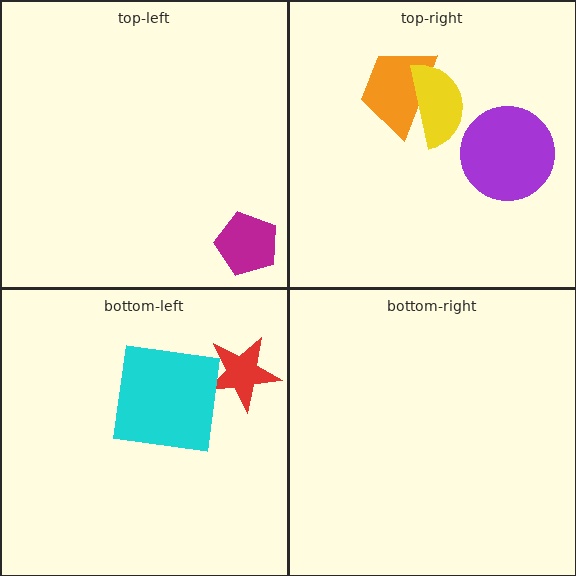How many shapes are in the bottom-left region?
2.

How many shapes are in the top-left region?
1.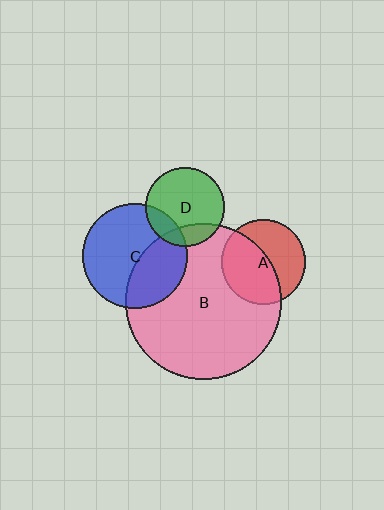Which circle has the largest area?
Circle B (pink).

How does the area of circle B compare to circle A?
Approximately 3.4 times.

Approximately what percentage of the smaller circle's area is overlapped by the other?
Approximately 20%.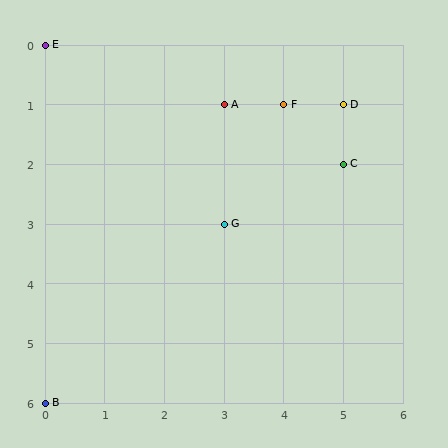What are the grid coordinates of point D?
Point D is at grid coordinates (5, 1).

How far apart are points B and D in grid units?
Points B and D are 5 columns and 5 rows apart (about 7.1 grid units diagonally).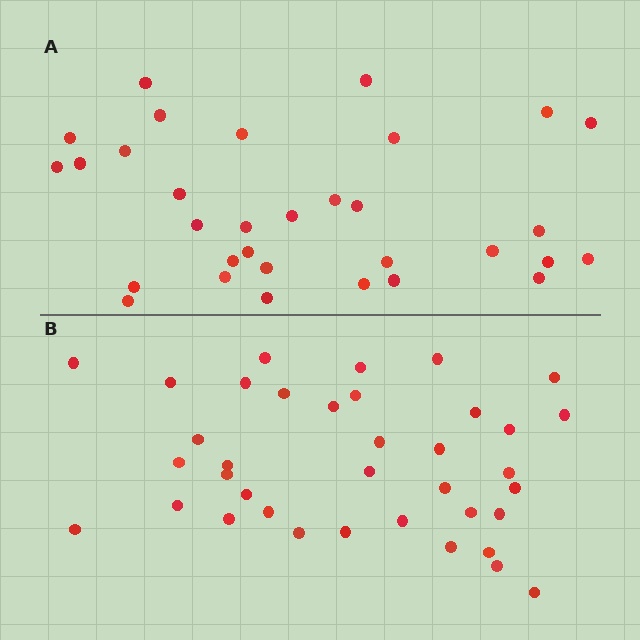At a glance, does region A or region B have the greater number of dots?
Region B (the bottom region) has more dots.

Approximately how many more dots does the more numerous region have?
Region B has about 5 more dots than region A.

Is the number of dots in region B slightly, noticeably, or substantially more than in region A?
Region B has only slightly more — the two regions are fairly close. The ratio is roughly 1.2 to 1.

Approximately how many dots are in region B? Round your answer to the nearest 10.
About 40 dots. (The exact count is 37, which rounds to 40.)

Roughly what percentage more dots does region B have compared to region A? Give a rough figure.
About 15% more.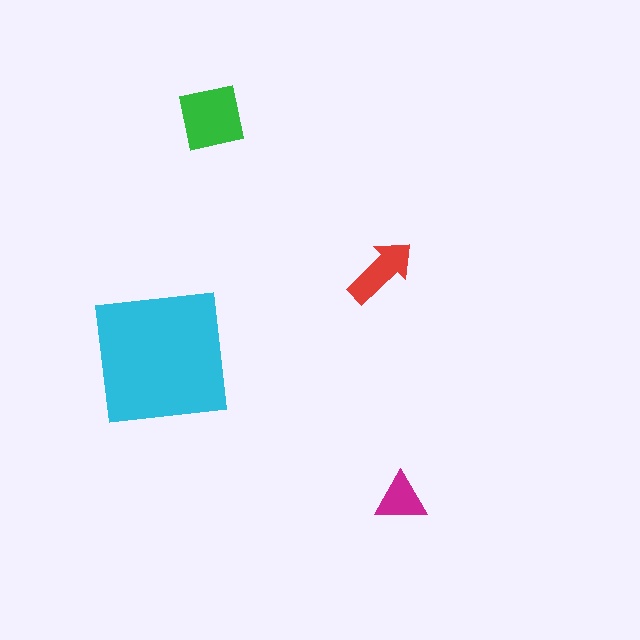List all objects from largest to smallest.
The cyan square, the green square, the red arrow, the magenta triangle.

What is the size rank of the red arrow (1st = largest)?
3rd.